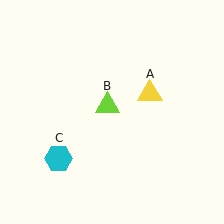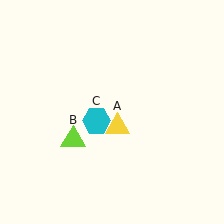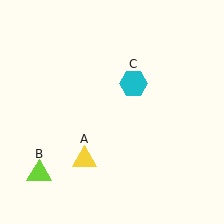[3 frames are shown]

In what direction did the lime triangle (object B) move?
The lime triangle (object B) moved down and to the left.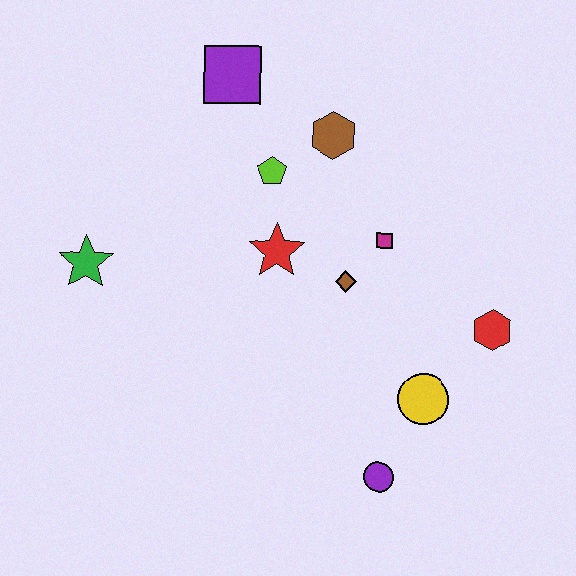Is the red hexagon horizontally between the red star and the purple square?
No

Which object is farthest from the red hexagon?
The green star is farthest from the red hexagon.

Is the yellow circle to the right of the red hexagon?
No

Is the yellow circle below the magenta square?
Yes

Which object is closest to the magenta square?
The brown diamond is closest to the magenta square.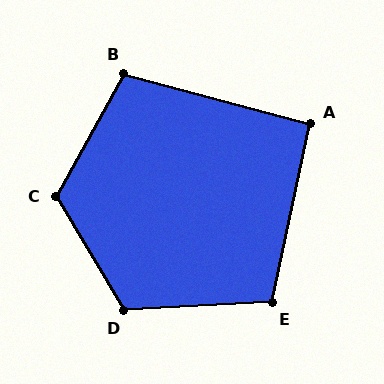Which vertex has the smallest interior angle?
A, at approximately 93 degrees.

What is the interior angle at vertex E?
Approximately 105 degrees (obtuse).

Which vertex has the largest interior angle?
C, at approximately 120 degrees.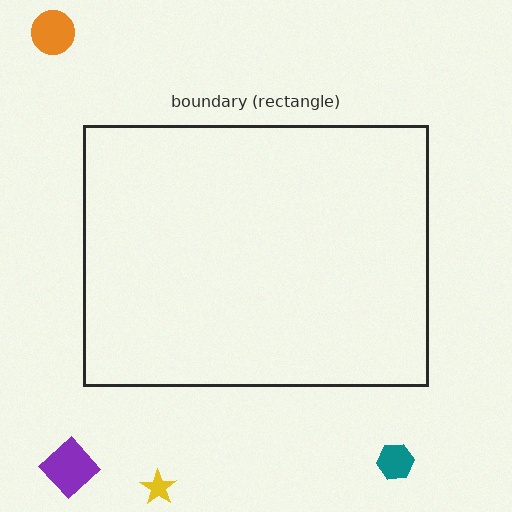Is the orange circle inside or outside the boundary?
Outside.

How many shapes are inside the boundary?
0 inside, 4 outside.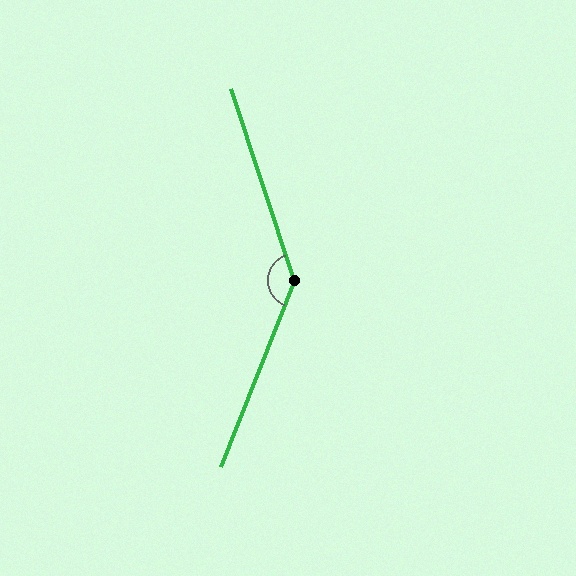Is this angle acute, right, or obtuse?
It is obtuse.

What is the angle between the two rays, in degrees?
Approximately 140 degrees.